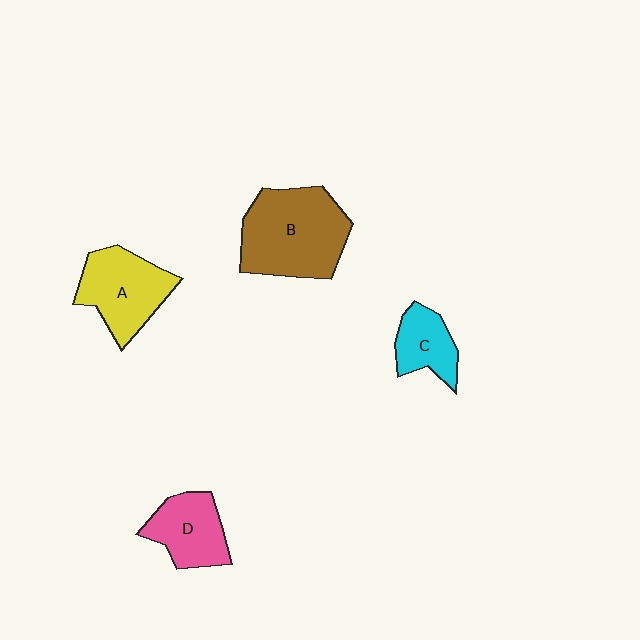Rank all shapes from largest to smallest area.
From largest to smallest: B (brown), A (yellow), D (pink), C (cyan).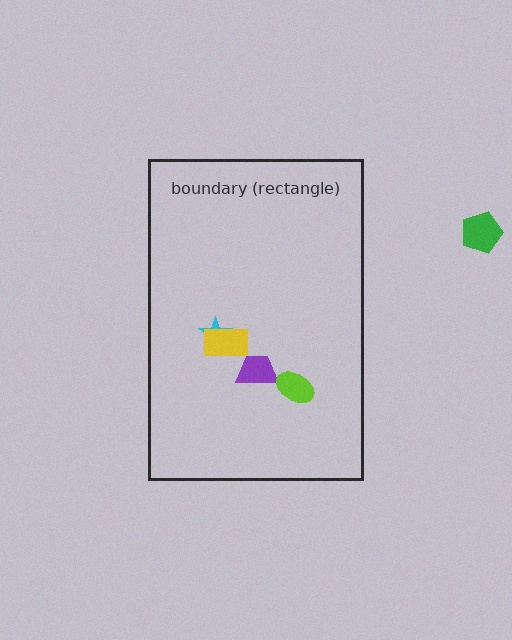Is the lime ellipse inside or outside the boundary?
Inside.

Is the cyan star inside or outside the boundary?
Inside.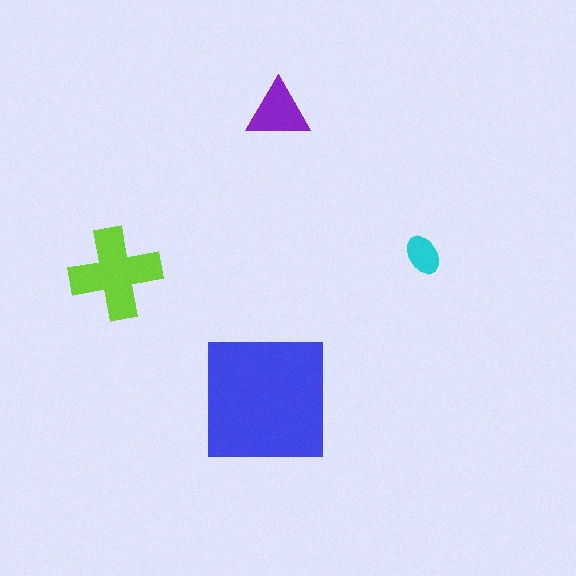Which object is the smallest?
The cyan ellipse.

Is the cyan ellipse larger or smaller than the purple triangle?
Smaller.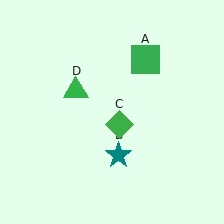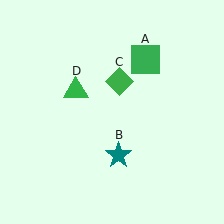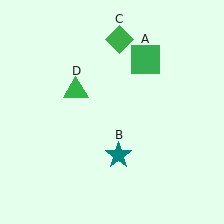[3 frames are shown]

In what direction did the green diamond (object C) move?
The green diamond (object C) moved up.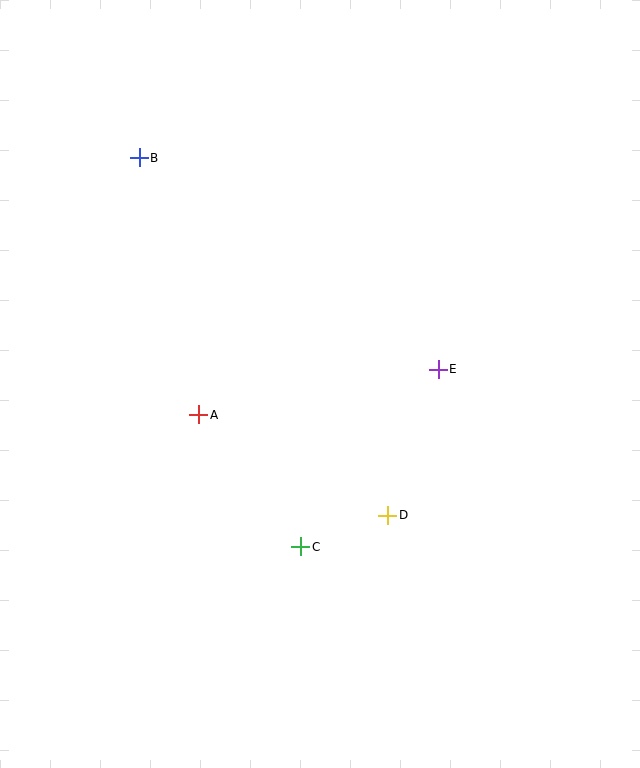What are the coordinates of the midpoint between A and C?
The midpoint between A and C is at (250, 481).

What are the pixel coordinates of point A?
Point A is at (199, 415).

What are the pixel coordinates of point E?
Point E is at (438, 369).